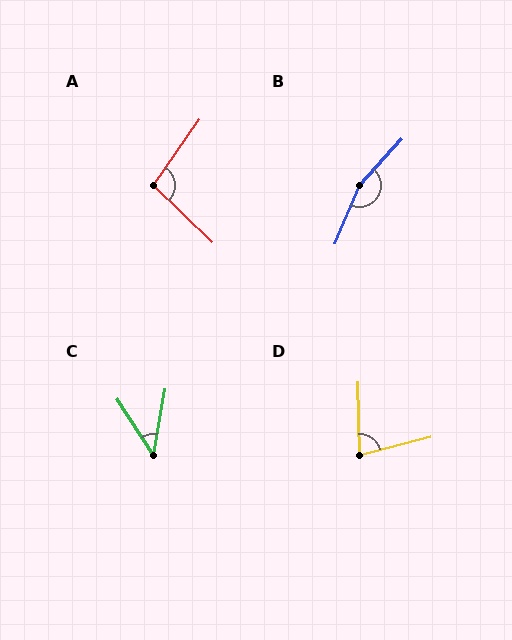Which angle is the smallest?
C, at approximately 43 degrees.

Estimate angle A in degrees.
Approximately 99 degrees.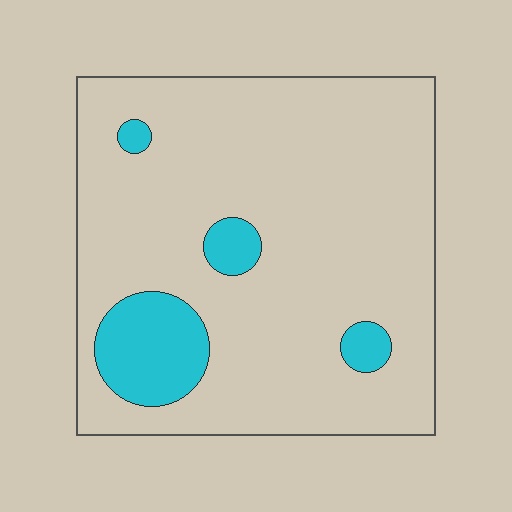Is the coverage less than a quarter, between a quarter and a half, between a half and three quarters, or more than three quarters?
Less than a quarter.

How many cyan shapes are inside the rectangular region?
4.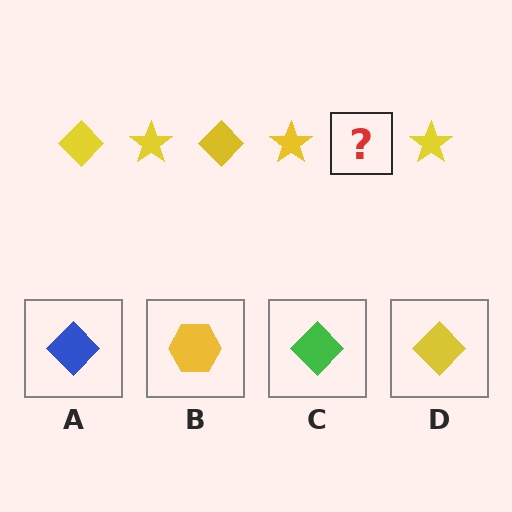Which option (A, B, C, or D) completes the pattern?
D.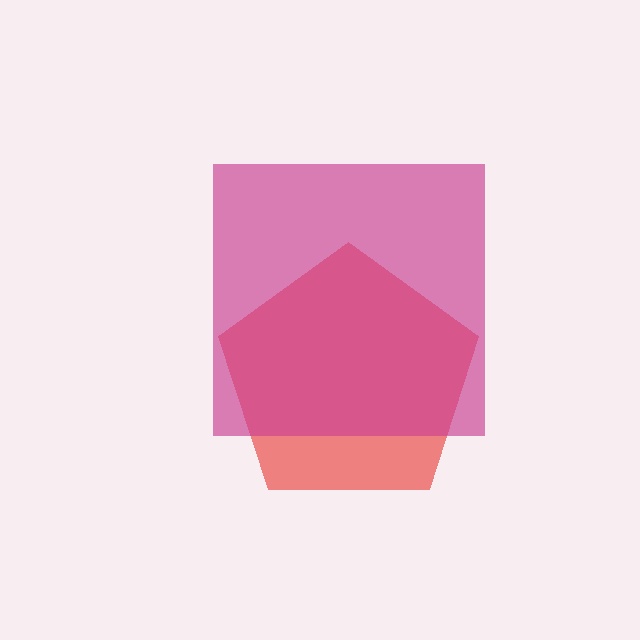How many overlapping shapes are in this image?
There are 2 overlapping shapes in the image.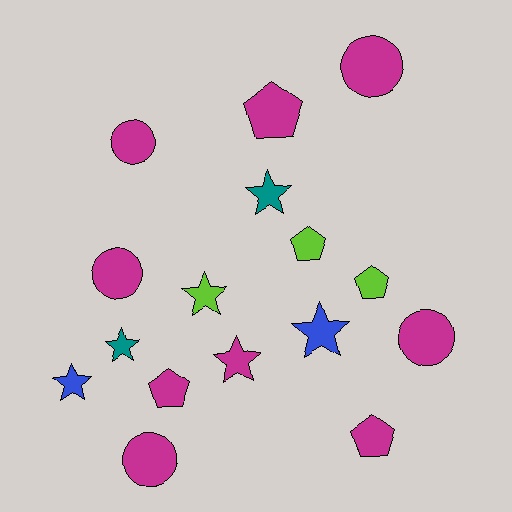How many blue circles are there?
There are no blue circles.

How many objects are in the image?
There are 16 objects.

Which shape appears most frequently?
Star, with 6 objects.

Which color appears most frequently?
Magenta, with 9 objects.